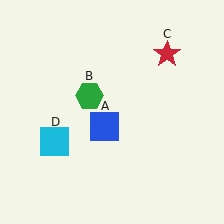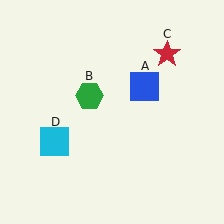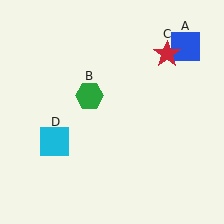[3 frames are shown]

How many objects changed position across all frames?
1 object changed position: blue square (object A).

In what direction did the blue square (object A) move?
The blue square (object A) moved up and to the right.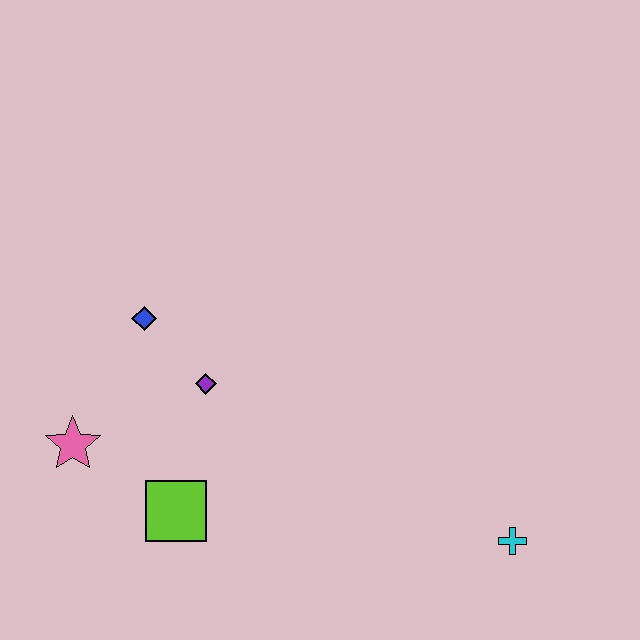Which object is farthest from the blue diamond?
The cyan cross is farthest from the blue diamond.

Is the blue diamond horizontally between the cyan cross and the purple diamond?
No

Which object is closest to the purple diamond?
The blue diamond is closest to the purple diamond.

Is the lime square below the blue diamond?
Yes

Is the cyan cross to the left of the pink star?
No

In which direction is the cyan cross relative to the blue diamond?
The cyan cross is to the right of the blue diamond.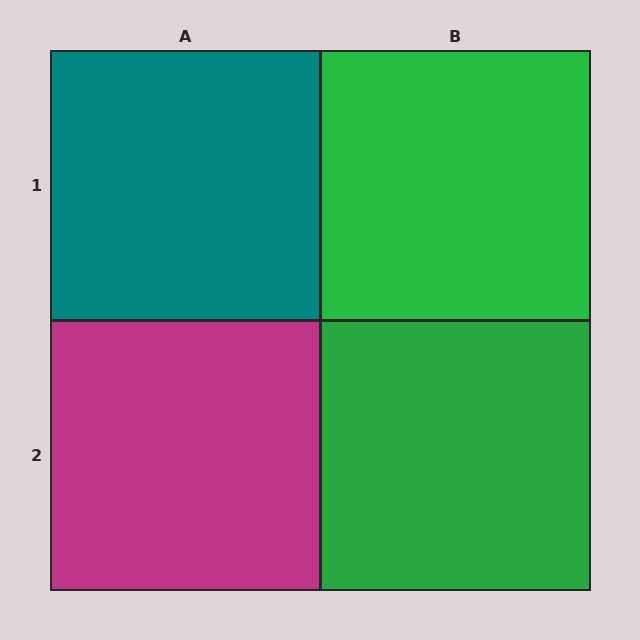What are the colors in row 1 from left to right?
Teal, green.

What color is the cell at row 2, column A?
Magenta.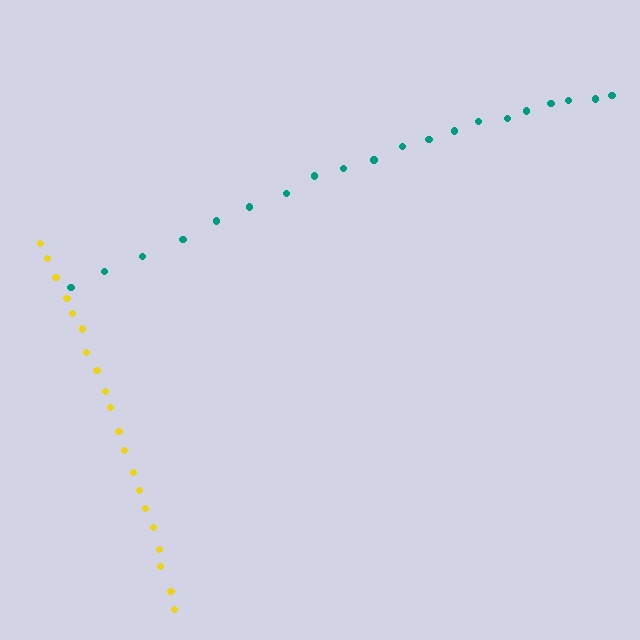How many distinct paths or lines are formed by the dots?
There are 2 distinct paths.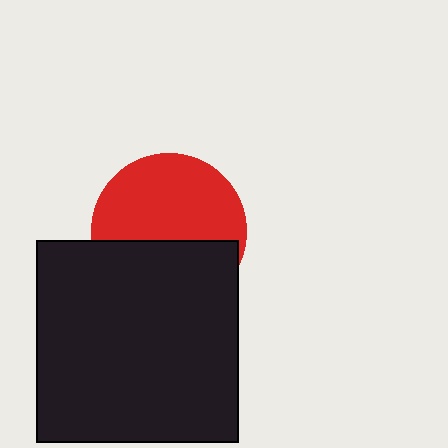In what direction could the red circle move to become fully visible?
The red circle could move up. That would shift it out from behind the black square entirely.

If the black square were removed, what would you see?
You would see the complete red circle.